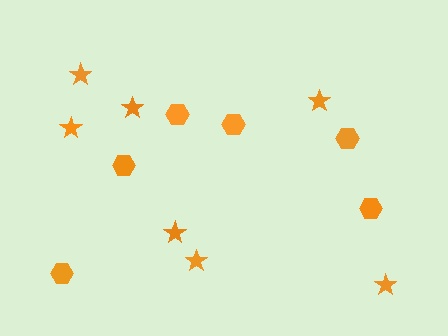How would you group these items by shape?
There are 2 groups: one group of hexagons (6) and one group of stars (7).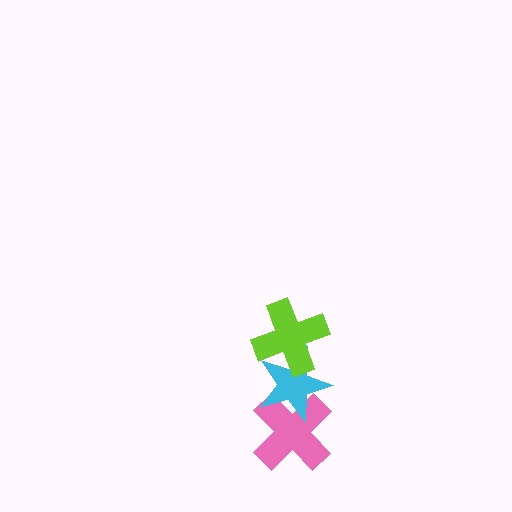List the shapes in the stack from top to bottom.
From top to bottom: the lime cross, the cyan star, the pink cross.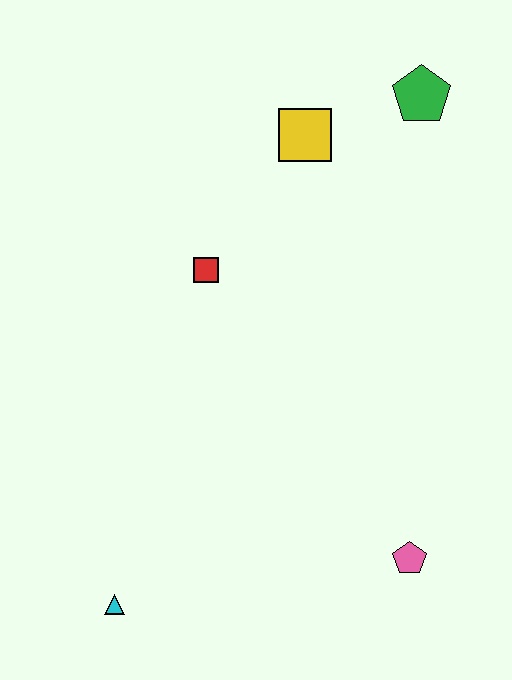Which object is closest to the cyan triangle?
The pink pentagon is closest to the cyan triangle.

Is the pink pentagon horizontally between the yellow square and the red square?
No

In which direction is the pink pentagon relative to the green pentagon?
The pink pentagon is below the green pentagon.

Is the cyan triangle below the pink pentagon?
Yes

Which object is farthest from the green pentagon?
The cyan triangle is farthest from the green pentagon.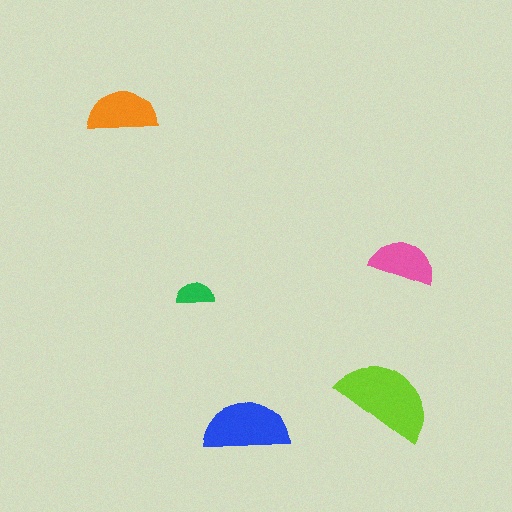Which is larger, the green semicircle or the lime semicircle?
The lime one.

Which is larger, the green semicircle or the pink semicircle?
The pink one.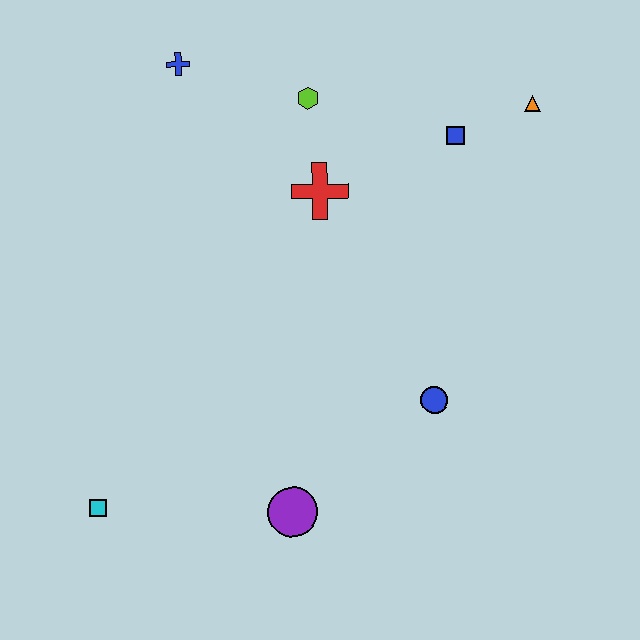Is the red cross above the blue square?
No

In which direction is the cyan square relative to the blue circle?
The cyan square is to the left of the blue circle.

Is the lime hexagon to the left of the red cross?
Yes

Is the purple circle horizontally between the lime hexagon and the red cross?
No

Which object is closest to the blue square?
The orange triangle is closest to the blue square.